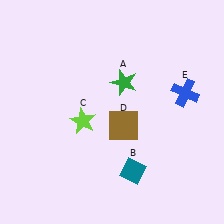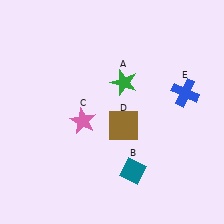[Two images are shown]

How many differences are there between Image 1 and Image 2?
There is 1 difference between the two images.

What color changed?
The star (C) changed from lime in Image 1 to pink in Image 2.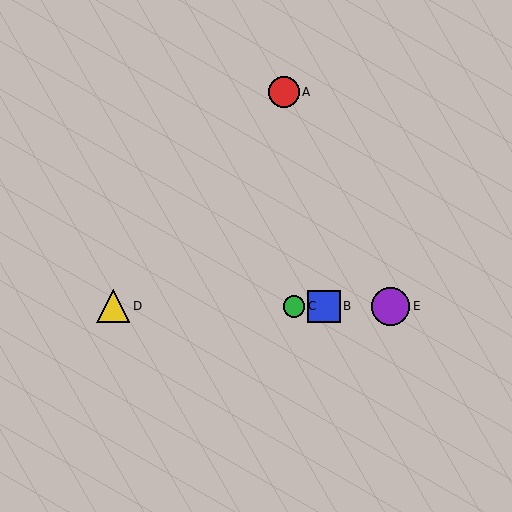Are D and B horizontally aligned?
Yes, both are at y≈306.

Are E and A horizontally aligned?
No, E is at y≈306 and A is at y≈92.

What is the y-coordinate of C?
Object C is at y≈306.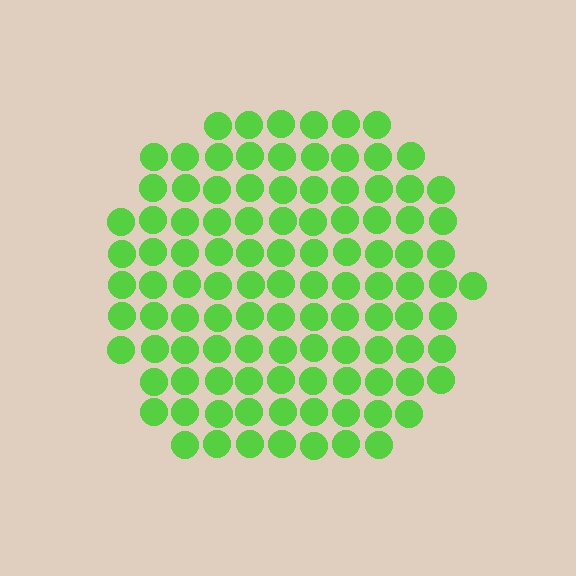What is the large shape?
The large shape is a circle.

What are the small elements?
The small elements are circles.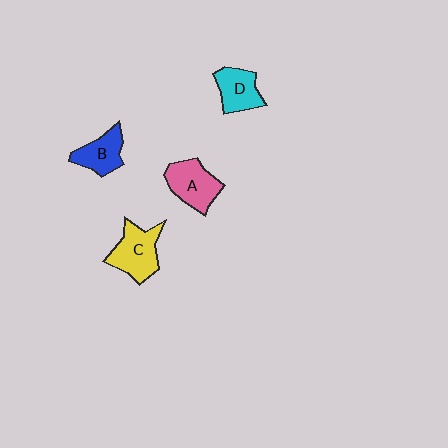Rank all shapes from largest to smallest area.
From largest to smallest: C (yellow), A (pink), D (cyan), B (blue).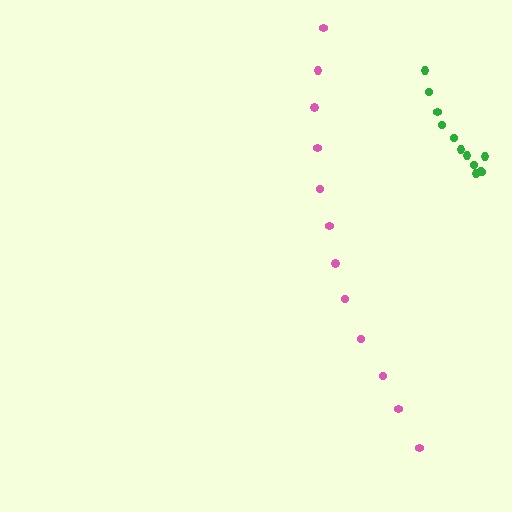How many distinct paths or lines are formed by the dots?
There are 2 distinct paths.